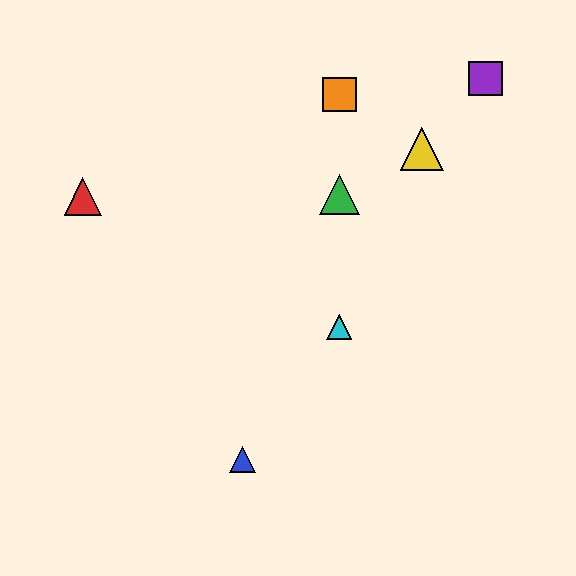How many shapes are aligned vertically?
3 shapes (the green triangle, the orange square, the cyan triangle) are aligned vertically.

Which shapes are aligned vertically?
The green triangle, the orange square, the cyan triangle are aligned vertically.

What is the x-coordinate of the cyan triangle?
The cyan triangle is at x≈339.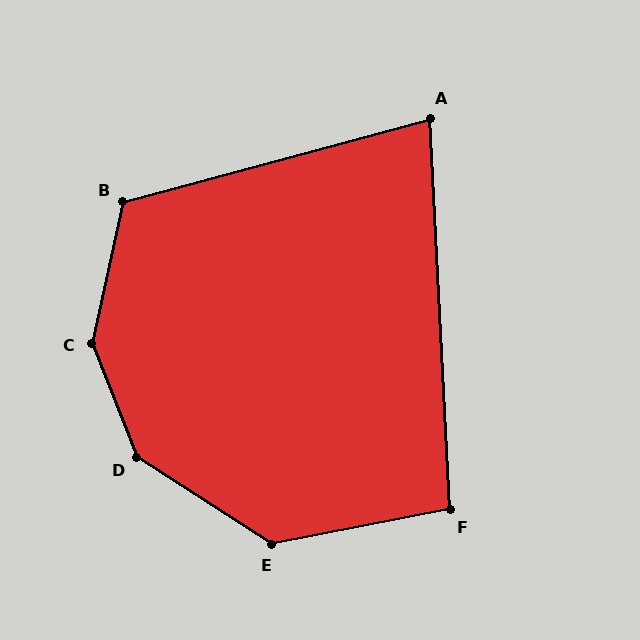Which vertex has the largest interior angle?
C, at approximately 146 degrees.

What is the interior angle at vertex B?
Approximately 118 degrees (obtuse).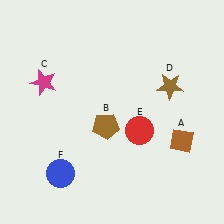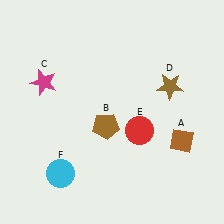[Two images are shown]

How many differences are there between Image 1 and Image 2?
There is 1 difference between the two images.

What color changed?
The circle (F) changed from blue in Image 1 to cyan in Image 2.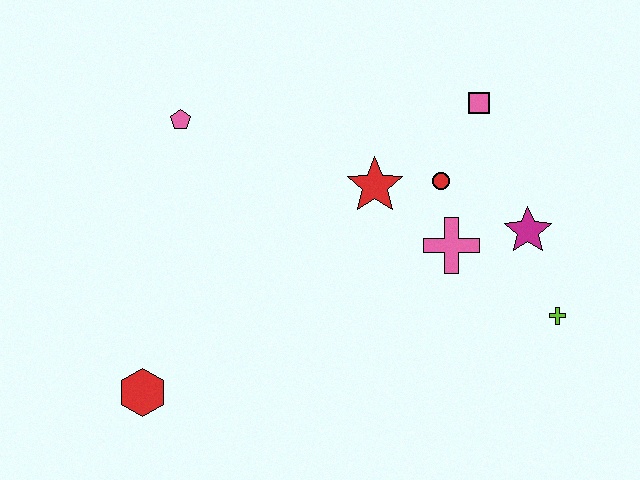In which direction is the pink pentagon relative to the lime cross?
The pink pentagon is to the left of the lime cross.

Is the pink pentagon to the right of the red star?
No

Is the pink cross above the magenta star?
No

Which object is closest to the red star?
The red circle is closest to the red star.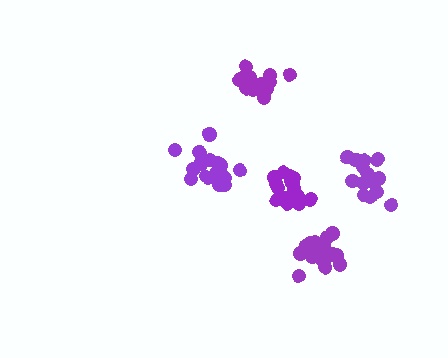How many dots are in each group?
Group 1: 19 dots, Group 2: 19 dots, Group 3: 14 dots, Group 4: 17 dots, Group 5: 14 dots (83 total).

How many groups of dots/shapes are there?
There are 5 groups.